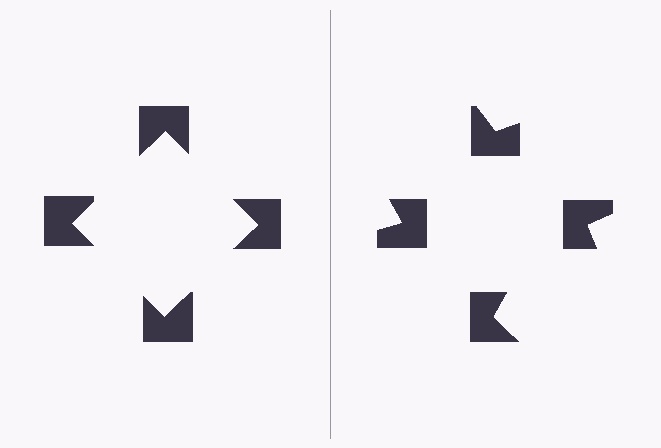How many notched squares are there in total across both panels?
8 — 4 on each side.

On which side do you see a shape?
An illusory square appears on the left side. On the right side the wedge cuts are rotated, so no coherent shape forms.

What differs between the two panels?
The notched squares are positioned identically on both sides; only the wedge orientations differ. On the left they align to a square; on the right they are misaligned.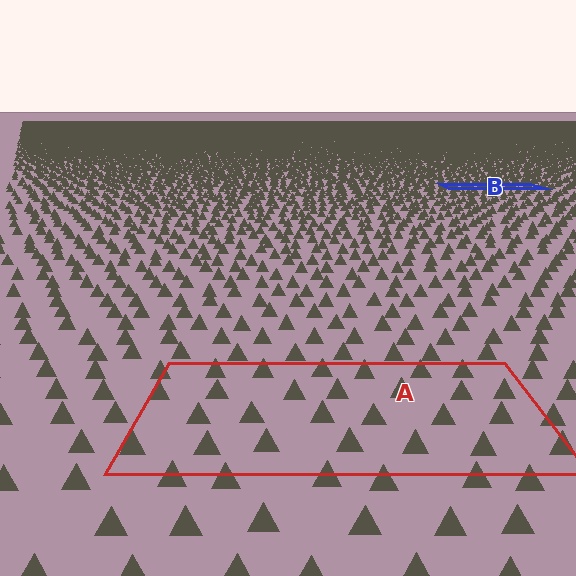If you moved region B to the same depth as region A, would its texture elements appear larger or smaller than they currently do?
They would appear larger. At a closer depth, the same texture elements are projected at a bigger on-screen size.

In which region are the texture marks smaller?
The texture marks are smaller in region B, because it is farther away.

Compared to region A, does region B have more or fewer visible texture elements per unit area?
Region B has more texture elements per unit area — they are packed more densely because it is farther away.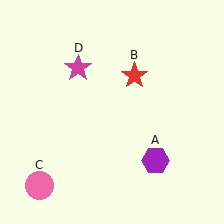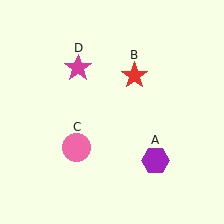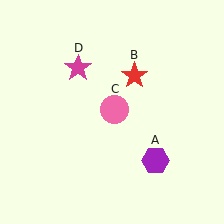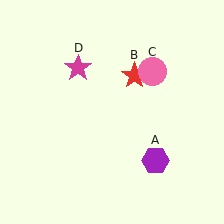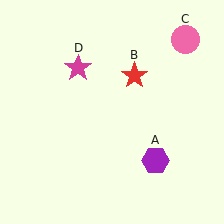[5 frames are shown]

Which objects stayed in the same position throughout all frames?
Purple hexagon (object A) and red star (object B) and magenta star (object D) remained stationary.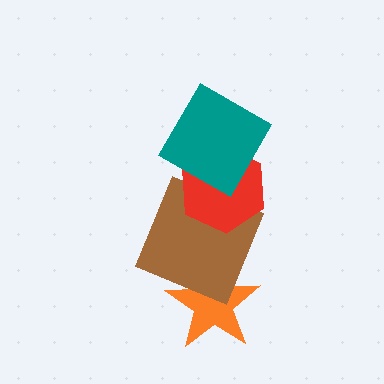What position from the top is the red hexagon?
The red hexagon is 2nd from the top.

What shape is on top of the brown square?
The red hexagon is on top of the brown square.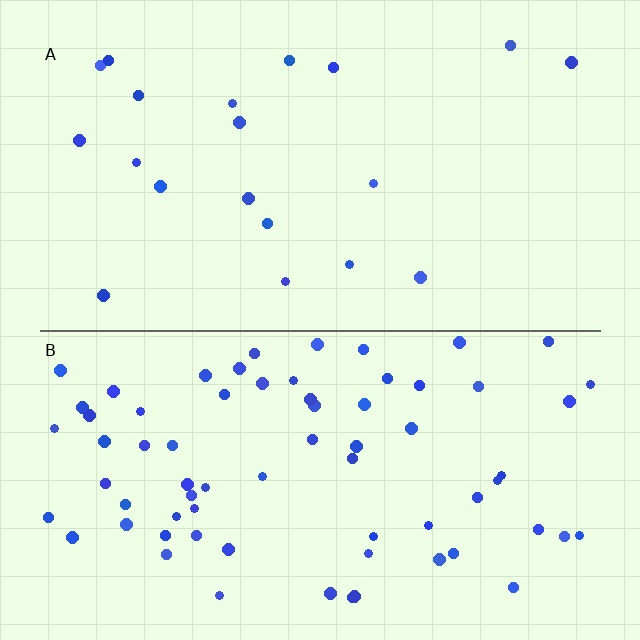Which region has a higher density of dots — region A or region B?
B (the bottom).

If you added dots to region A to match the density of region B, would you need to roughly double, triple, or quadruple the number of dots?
Approximately quadruple.